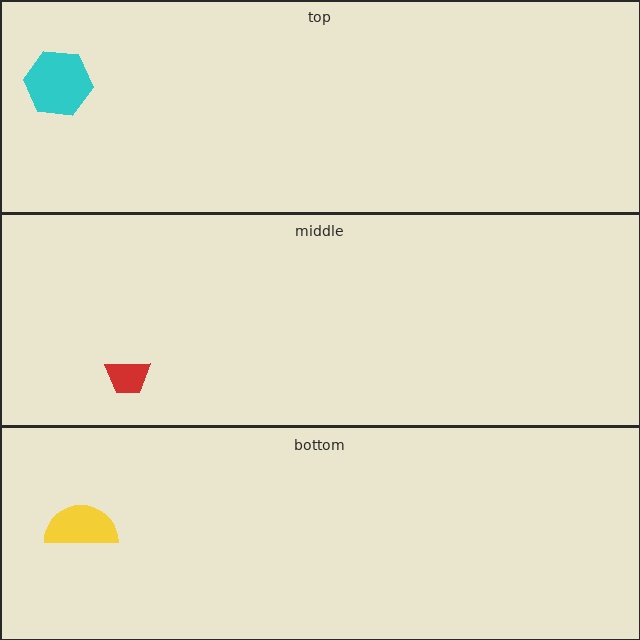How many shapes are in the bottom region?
1.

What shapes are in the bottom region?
The yellow semicircle.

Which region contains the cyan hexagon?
The top region.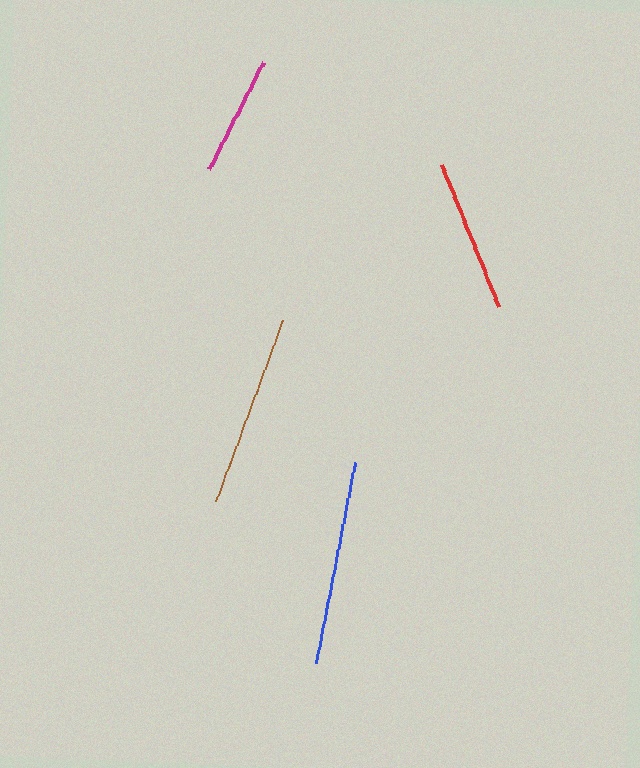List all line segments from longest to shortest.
From longest to shortest: blue, brown, red, magenta.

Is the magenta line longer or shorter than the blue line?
The blue line is longer than the magenta line.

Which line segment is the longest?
The blue line is the longest at approximately 204 pixels.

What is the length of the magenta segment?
The magenta segment is approximately 120 pixels long.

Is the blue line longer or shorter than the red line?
The blue line is longer than the red line.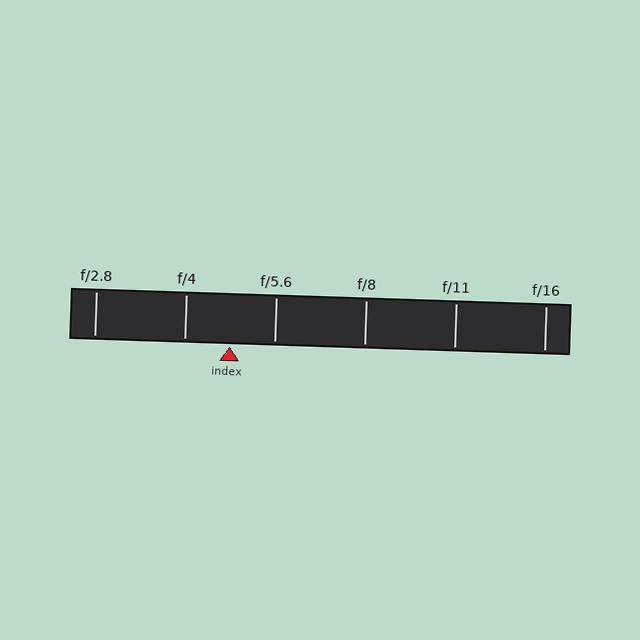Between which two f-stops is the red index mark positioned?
The index mark is between f/4 and f/5.6.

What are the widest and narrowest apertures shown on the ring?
The widest aperture shown is f/2.8 and the narrowest is f/16.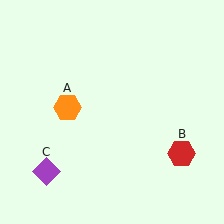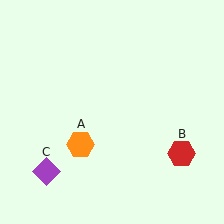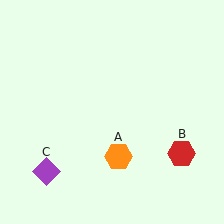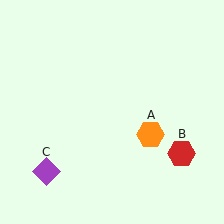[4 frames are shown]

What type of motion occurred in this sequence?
The orange hexagon (object A) rotated counterclockwise around the center of the scene.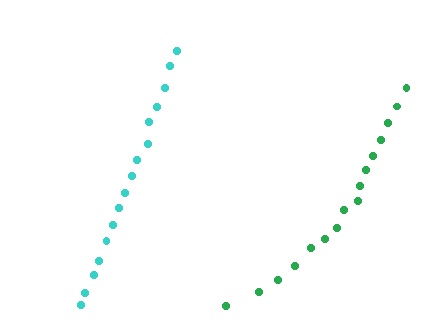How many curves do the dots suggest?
There are 2 distinct paths.